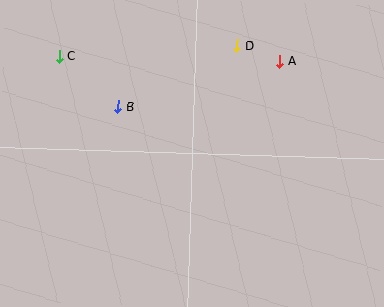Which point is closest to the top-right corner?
Point A is closest to the top-right corner.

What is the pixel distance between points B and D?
The distance between B and D is 134 pixels.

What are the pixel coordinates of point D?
Point D is at (237, 46).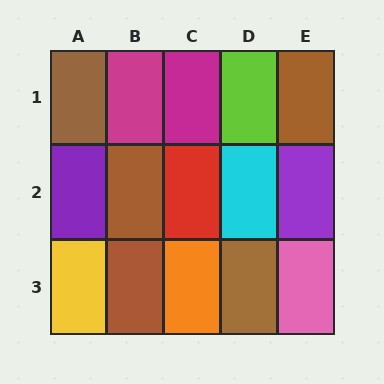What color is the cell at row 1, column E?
Brown.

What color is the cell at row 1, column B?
Magenta.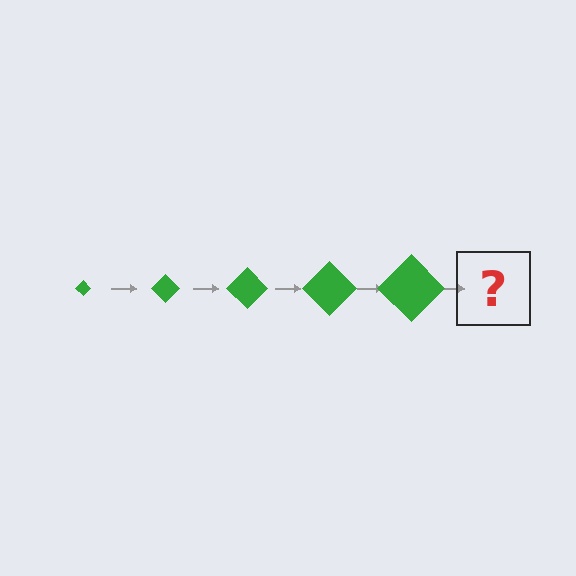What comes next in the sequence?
The next element should be a green diamond, larger than the previous one.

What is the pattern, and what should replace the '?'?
The pattern is that the diamond gets progressively larger each step. The '?' should be a green diamond, larger than the previous one.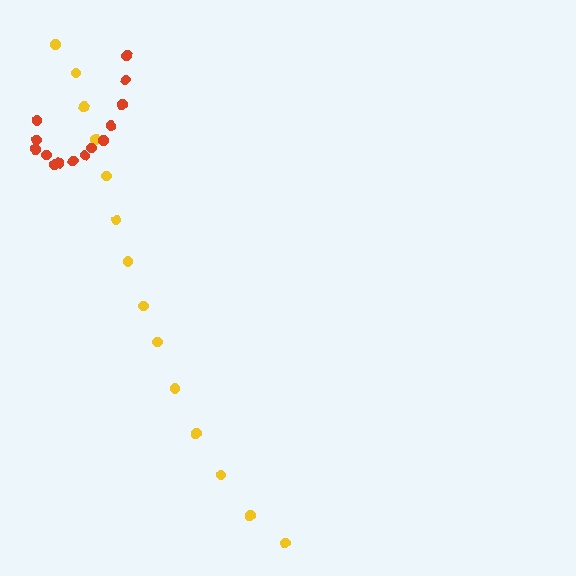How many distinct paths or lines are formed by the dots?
There are 2 distinct paths.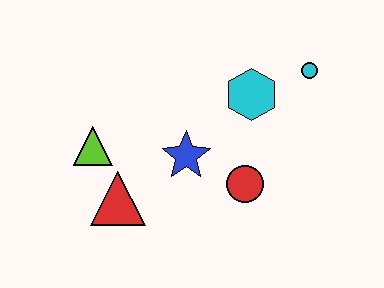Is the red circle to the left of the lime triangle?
No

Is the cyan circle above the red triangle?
Yes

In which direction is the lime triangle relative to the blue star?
The lime triangle is to the left of the blue star.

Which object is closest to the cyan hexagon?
The cyan circle is closest to the cyan hexagon.